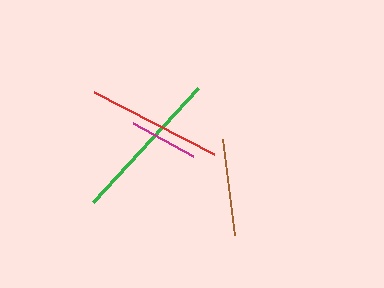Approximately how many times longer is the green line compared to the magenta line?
The green line is approximately 2.2 times the length of the magenta line.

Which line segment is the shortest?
The magenta line is the shortest at approximately 69 pixels.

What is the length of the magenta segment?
The magenta segment is approximately 69 pixels long.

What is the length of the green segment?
The green segment is approximately 155 pixels long.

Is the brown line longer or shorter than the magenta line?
The brown line is longer than the magenta line.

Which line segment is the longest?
The green line is the longest at approximately 155 pixels.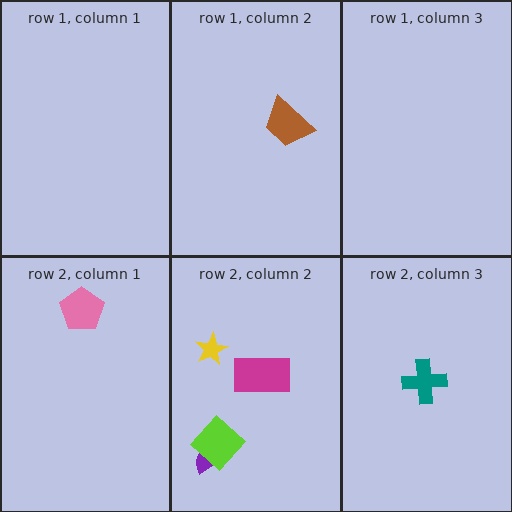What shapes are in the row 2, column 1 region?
The pink pentagon.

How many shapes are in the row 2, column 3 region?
1.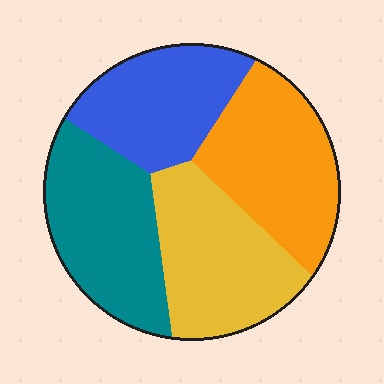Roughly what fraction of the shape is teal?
Teal covers around 25% of the shape.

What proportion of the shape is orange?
Orange takes up between a quarter and a half of the shape.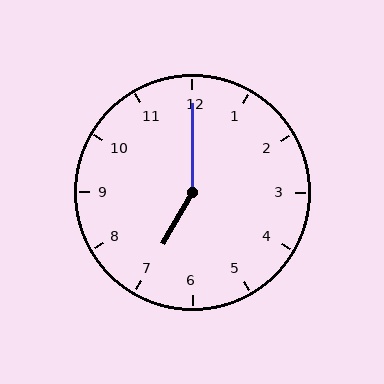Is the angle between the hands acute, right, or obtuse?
It is obtuse.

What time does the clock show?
7:00.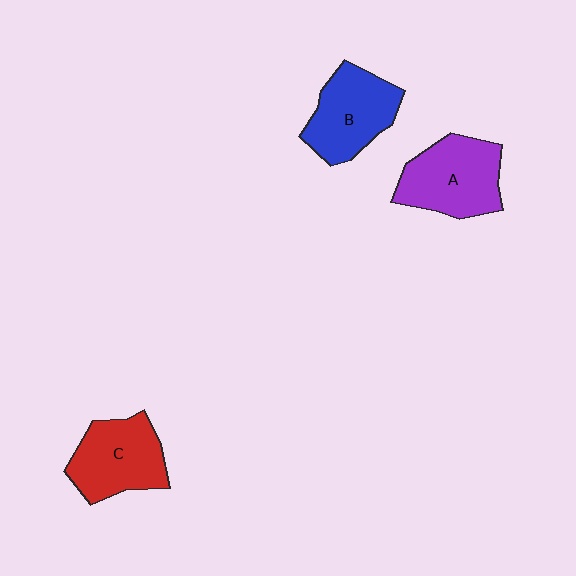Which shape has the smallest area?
Shape B (blue).